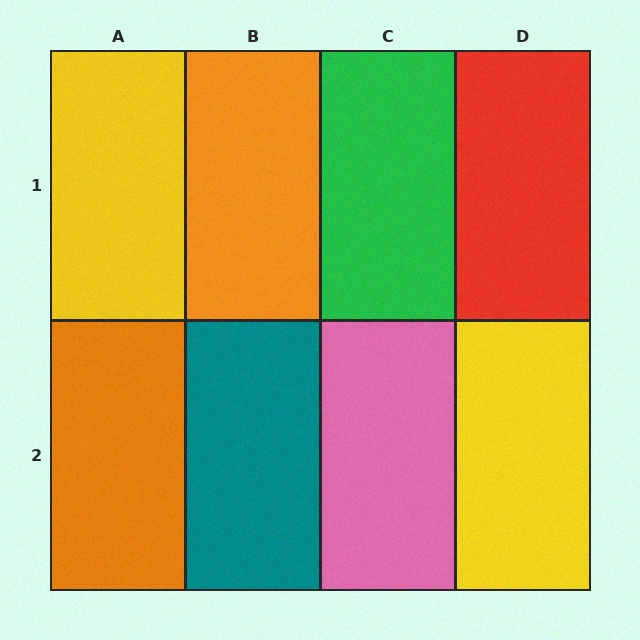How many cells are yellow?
2 cells are yellow.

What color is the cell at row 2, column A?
Orange.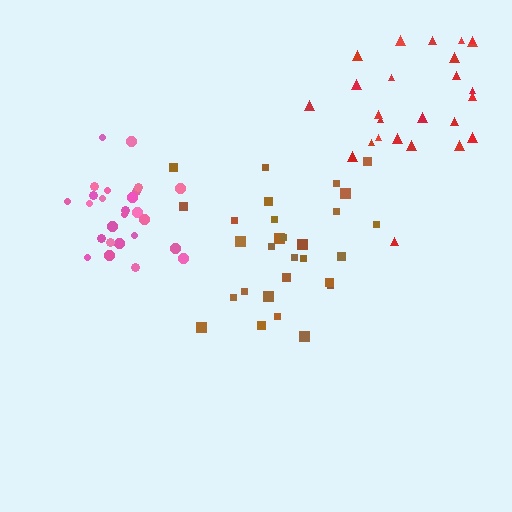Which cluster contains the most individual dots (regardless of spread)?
Brown (29).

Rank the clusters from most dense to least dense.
pink, brown, red.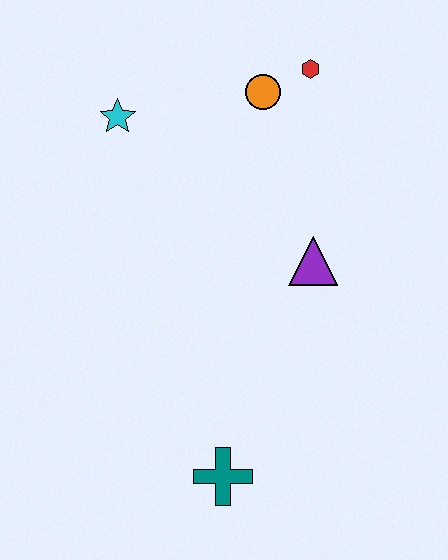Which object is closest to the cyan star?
The orange circle is closest to the cyan star.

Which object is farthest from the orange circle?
The teal cross is farthest from the orange circle.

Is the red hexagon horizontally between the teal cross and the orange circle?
No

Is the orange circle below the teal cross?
No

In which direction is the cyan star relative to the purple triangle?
The cyan star is to the left of the purple triangle.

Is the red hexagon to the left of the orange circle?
No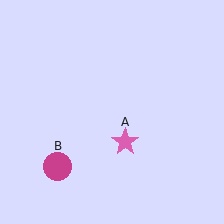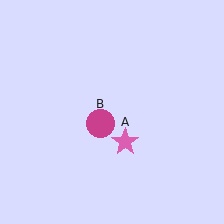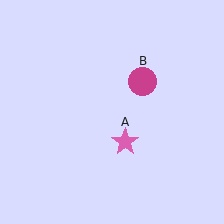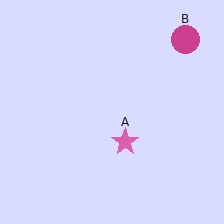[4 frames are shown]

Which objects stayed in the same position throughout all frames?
Pink star (object A) remained stationary.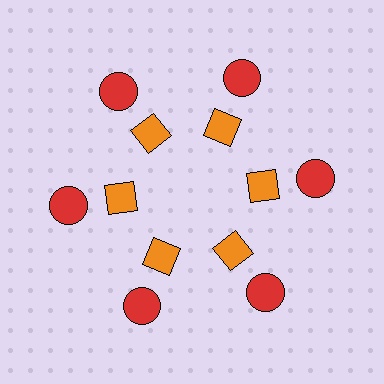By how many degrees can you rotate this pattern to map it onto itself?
The pattern maps onto itself every 60 degrees of rotation.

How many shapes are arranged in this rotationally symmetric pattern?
There are 12 shapes, arranged in 6 groups of 2.